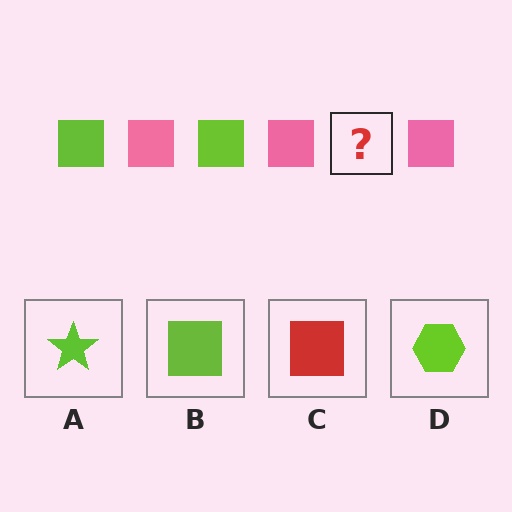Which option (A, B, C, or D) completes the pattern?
B.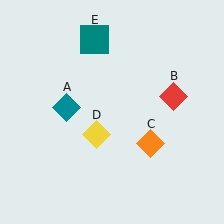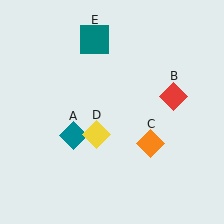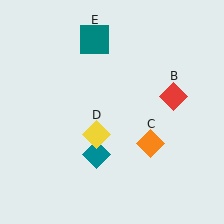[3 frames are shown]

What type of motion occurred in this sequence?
The teal diamond (object A) rotated counterclockwise around the center of the scene.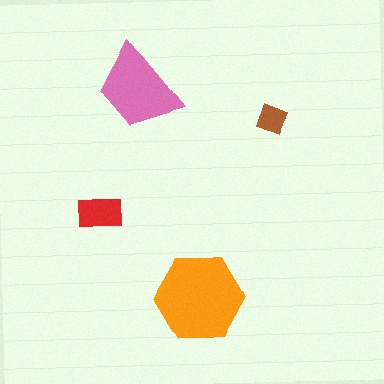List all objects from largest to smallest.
The orange hexagon, the pink trapezoid, the red rectangle, the brown diamond.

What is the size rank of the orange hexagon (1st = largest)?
1st.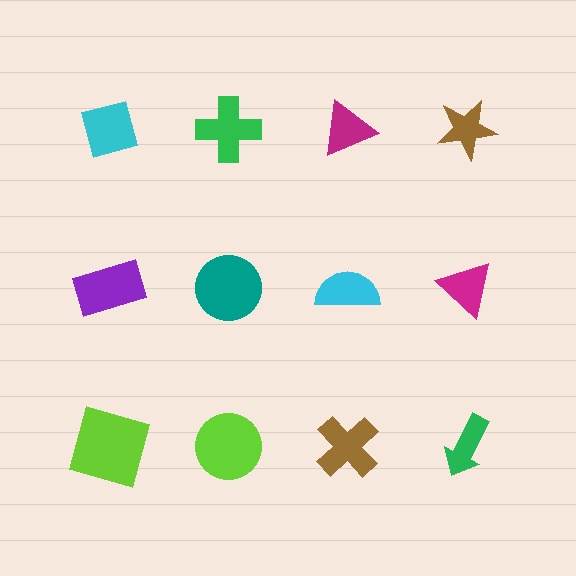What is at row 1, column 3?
A magenta triangle.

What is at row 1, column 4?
A brown star.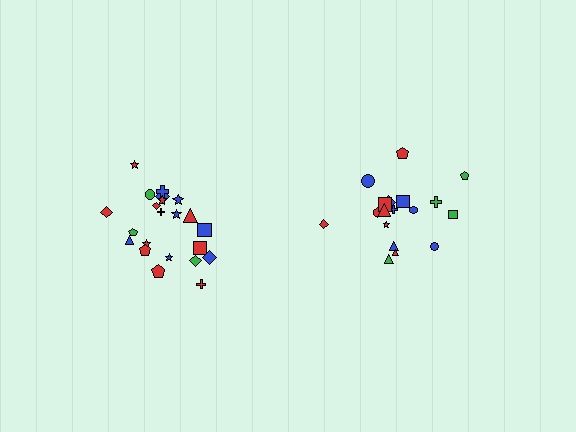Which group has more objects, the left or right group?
The left group.